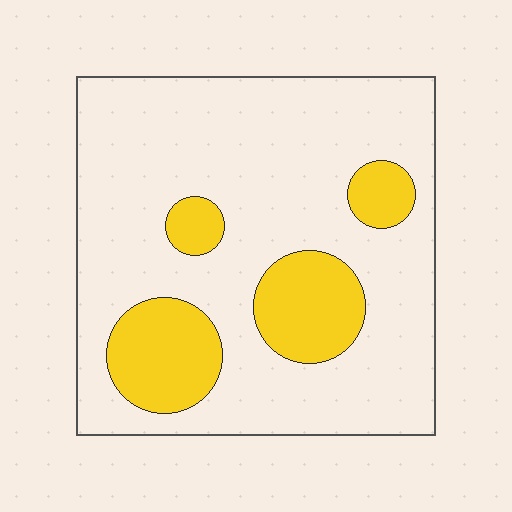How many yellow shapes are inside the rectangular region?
4.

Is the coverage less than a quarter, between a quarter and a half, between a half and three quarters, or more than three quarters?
Less than a quarter.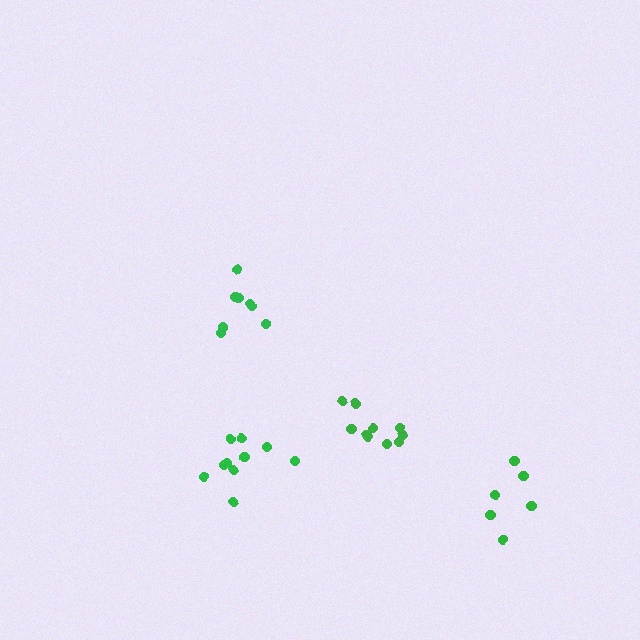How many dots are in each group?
Group 1: 10 dots, Group 2: 8 dots, Group 3: 6 dots, Group 4: 10 dots (34 total).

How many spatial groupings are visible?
There are 4 spatial groupings.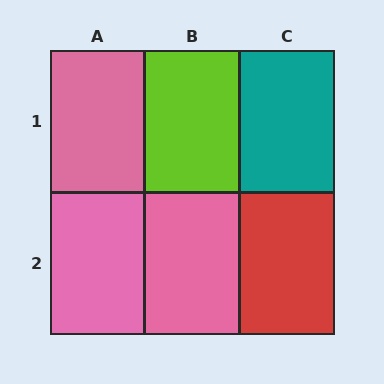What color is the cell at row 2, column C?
Red.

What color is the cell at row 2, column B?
Pink.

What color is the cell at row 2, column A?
Pink.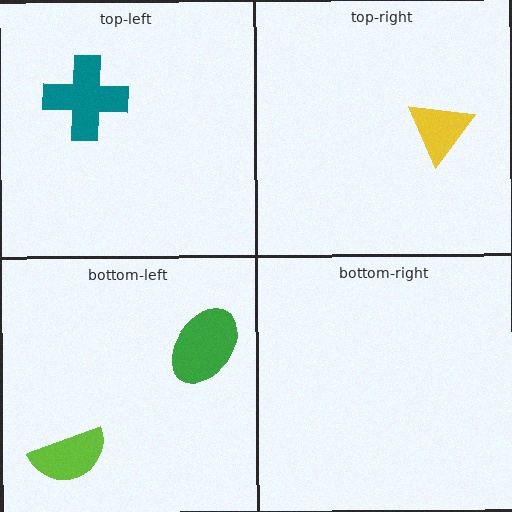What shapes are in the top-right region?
The yellow triangle.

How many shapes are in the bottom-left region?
2.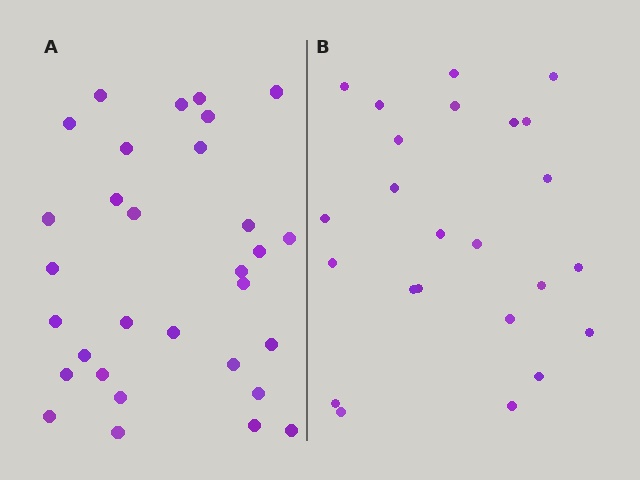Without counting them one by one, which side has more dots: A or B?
Region A (the left region) has more dots.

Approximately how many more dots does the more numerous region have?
Region A has roughly 8 or so more dots than region B.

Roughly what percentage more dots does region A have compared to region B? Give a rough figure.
About 30% more.